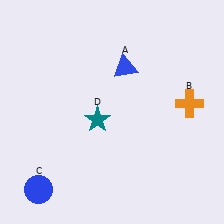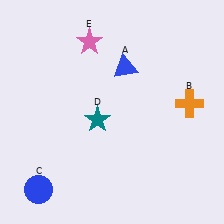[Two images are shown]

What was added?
A pink star (E) was added in Image 2.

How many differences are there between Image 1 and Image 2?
There is 1 difference between the two images.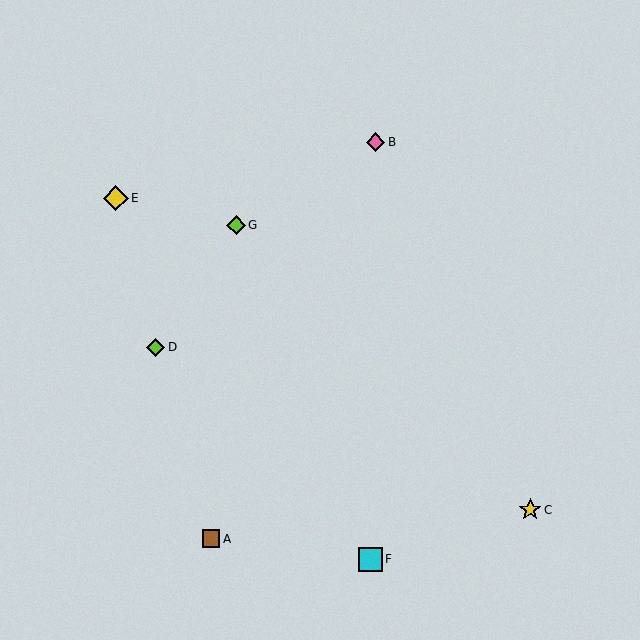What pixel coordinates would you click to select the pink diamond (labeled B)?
Click at (375, 142) to select the pink diamond B.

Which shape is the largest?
The yellow diamond (labeled E) is the largest.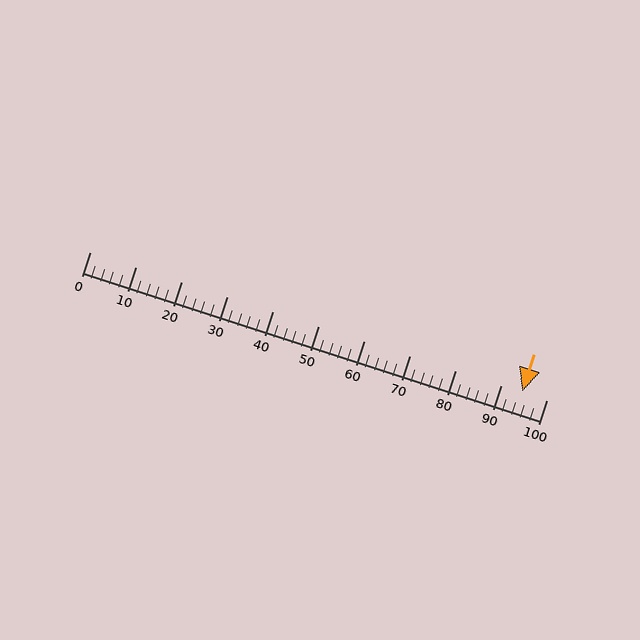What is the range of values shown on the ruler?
The ruler shows values from 0 to 100.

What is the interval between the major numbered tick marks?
The major tick marks are spaced 10 units apart.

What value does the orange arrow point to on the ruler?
The orange arrow points to approximately 95.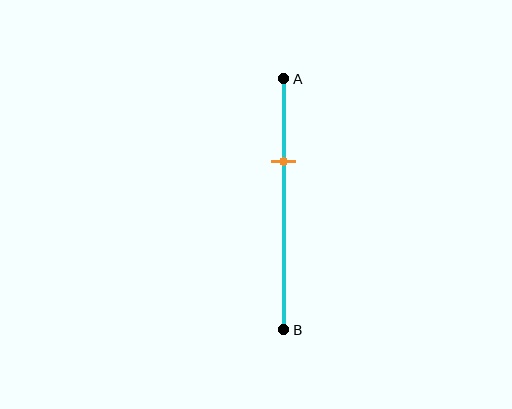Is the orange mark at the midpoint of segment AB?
No, the mark is at about 35% from A, not at the 50% midpoint.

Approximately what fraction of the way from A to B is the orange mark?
The orange mark is approximately 35% of the way from A to B.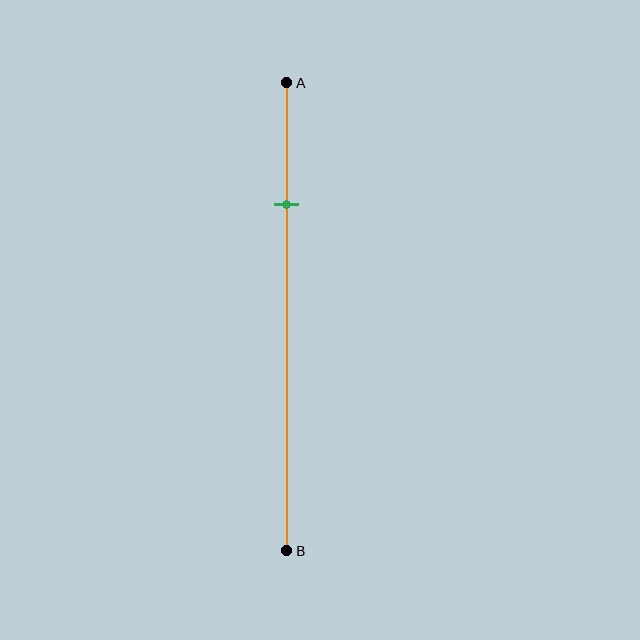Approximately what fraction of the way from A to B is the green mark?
The green mark is approximately 25% of the way from A to B.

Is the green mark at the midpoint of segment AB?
No, the mark is at about 25% from A, not at the 50% midpoint.